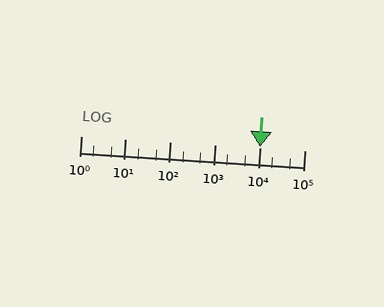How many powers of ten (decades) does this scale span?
The scale spans 5 decades, from 1 to 100000.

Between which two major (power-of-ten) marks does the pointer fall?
The pointer is between 10000 and 100000.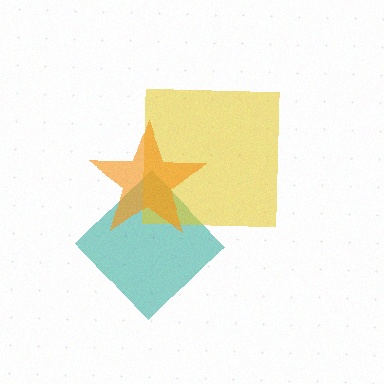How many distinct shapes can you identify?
There are 3 distinct shapes: a teal diamond, a yellow square, an orange star.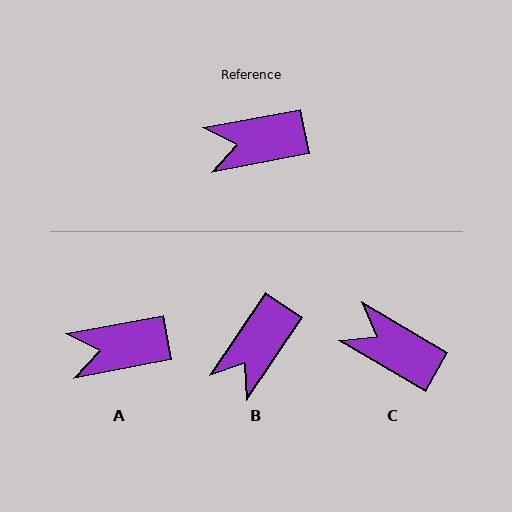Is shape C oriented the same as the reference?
No, it is off by about 41 degrees.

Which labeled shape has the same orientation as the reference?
A.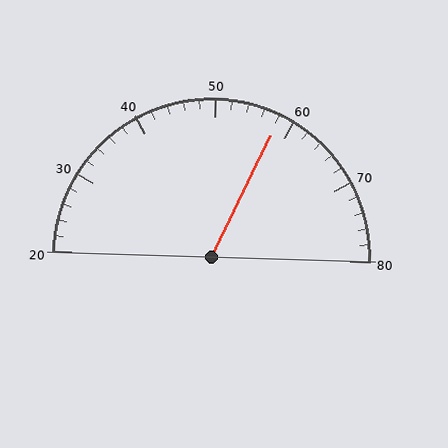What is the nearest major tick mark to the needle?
The nearest major tick mark is 60.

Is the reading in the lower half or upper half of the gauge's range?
The reading is in the upper half of the range (20 to 80).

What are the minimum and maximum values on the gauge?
The gauge ranges from 20 to 80.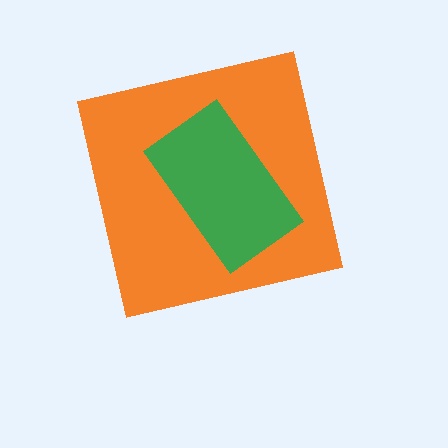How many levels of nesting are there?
2.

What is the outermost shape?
The orange square.